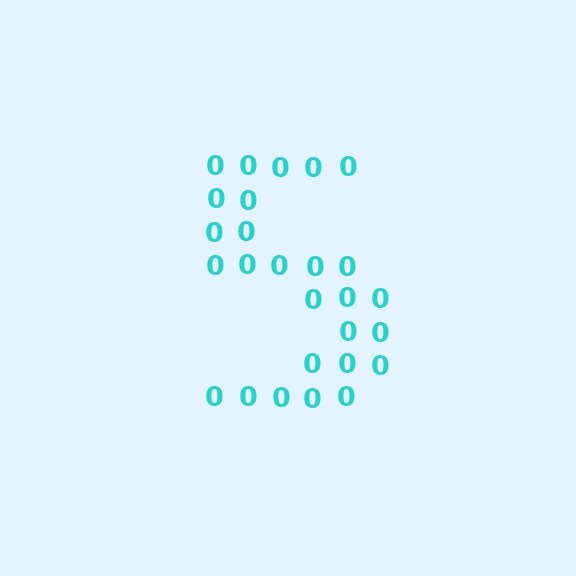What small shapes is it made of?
It is made of small digit 0's.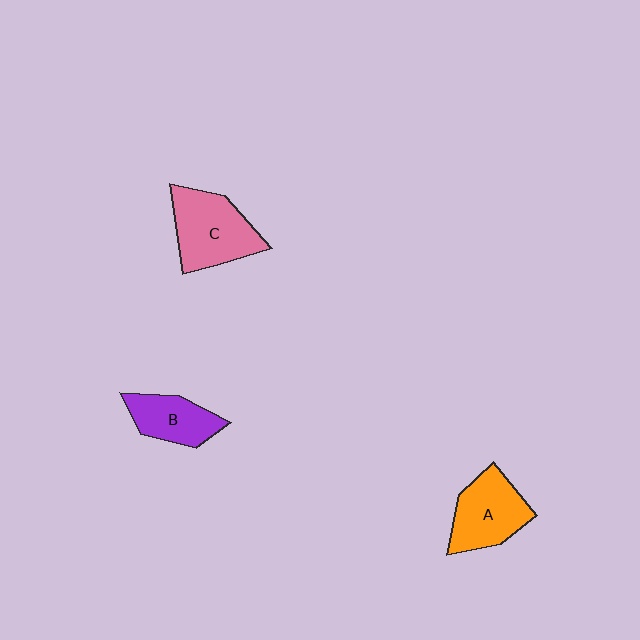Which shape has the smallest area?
Shape B (purple).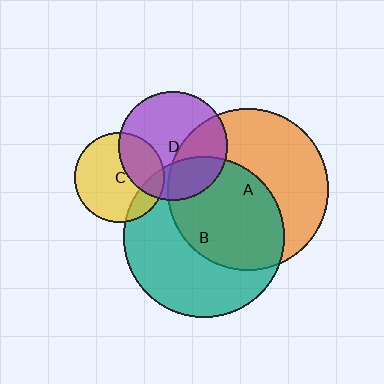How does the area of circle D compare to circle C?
Approximately 1.5 times.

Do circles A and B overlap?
Yes.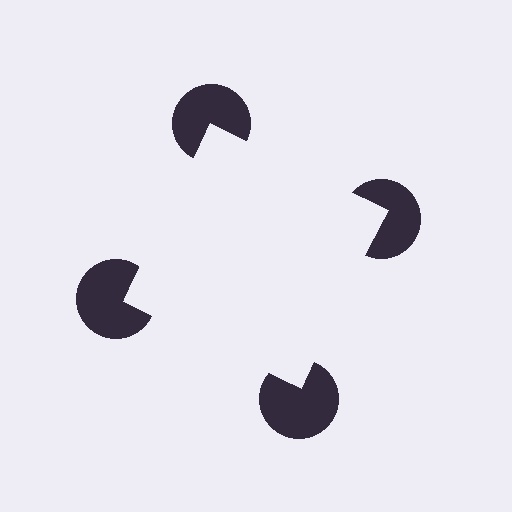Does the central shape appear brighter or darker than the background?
It typically appears slightly brighter than the background, even though no actual brightness change is drawn.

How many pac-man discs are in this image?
There are 4 — one at each vertex of the illusory square.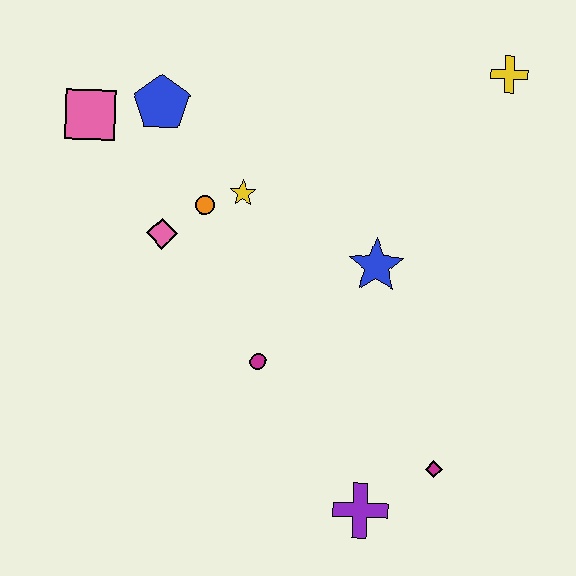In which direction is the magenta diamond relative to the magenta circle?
The magenta diamond is to the right of the magenta circle.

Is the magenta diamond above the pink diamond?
No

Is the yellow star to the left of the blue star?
Yes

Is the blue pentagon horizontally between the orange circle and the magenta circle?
No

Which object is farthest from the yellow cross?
The purple cross is farthest from the yellow cross.